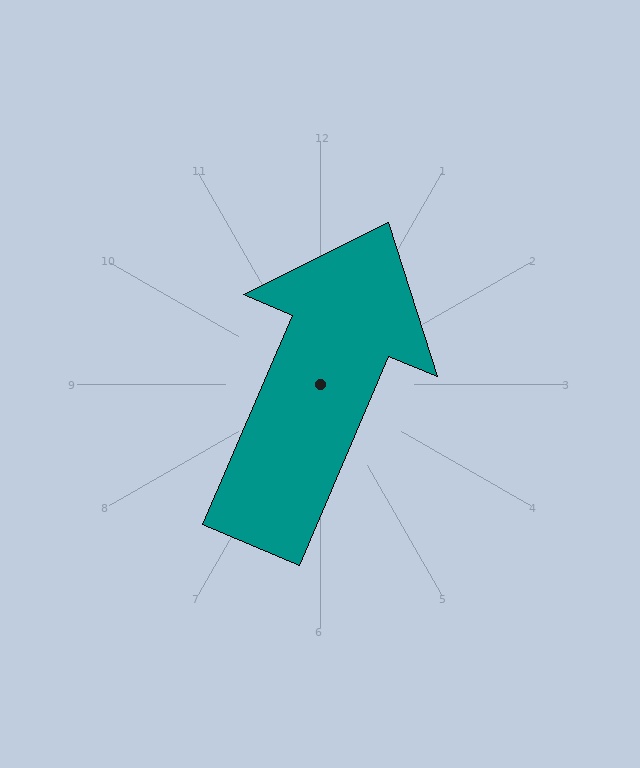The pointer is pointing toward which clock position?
Roughly 1 o'clock.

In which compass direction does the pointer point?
Northeast.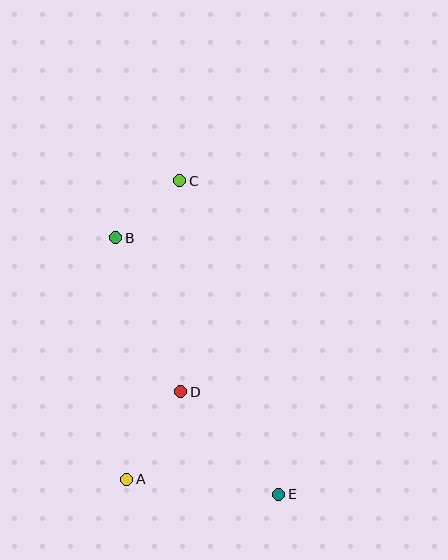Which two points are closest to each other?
Points B and C are closest to each other.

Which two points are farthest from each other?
Points C and E are farthest from each other.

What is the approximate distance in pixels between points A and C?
The distance between A and C is approximately 303 pixels.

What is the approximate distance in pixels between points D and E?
The distance between D and E is approximately 142 pixels.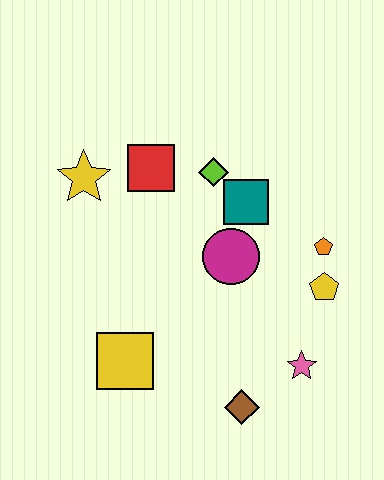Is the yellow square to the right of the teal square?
No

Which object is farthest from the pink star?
The yellow star is farthest from the pink star.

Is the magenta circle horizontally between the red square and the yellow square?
No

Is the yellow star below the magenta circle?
No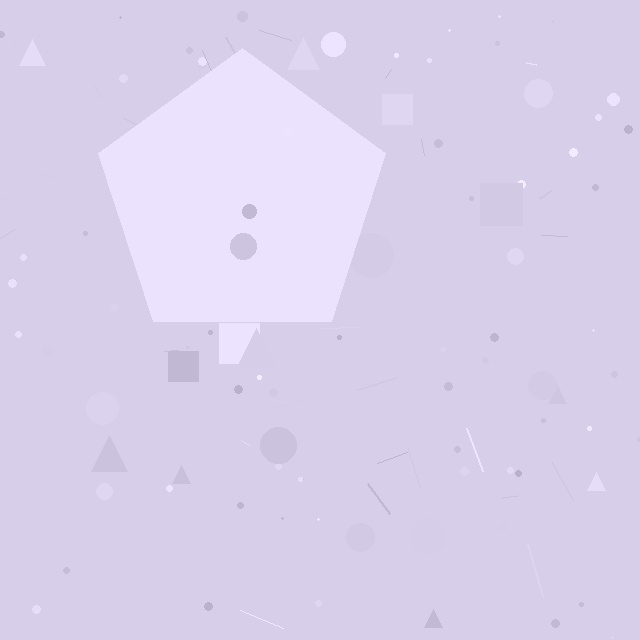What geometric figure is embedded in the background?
A pentagon is embedded in the background.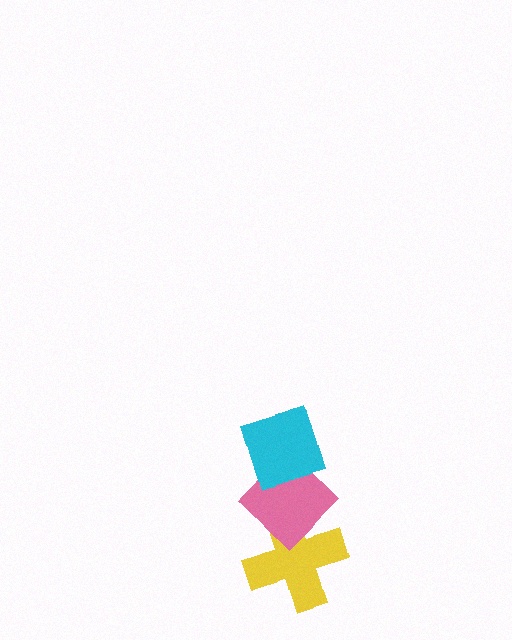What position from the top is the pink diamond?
The pink diamond is 2nd from the top.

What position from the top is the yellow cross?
The yellow cross is 3rd from the top.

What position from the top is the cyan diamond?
The cyan diamond is 1st from the top.